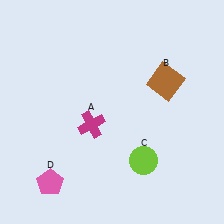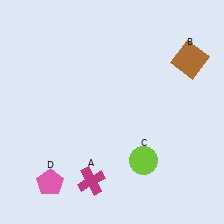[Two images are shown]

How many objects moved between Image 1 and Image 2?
2 objects moved between the two images.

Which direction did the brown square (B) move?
The brown square (B) moved right.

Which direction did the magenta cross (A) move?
The magenta cross (A) moved down.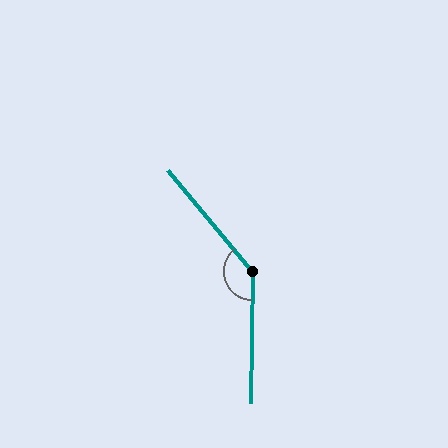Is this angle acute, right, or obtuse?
It is obtuse.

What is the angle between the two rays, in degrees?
Approximately 140 degrees.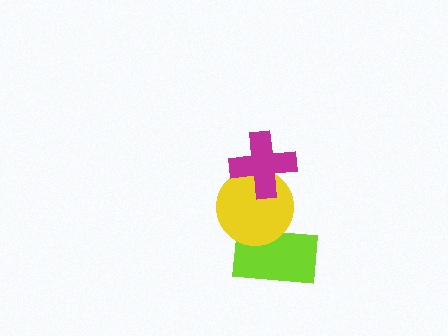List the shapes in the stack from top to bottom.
From top to bottom: the magenta cross, the yellow circle, the lime rectangle.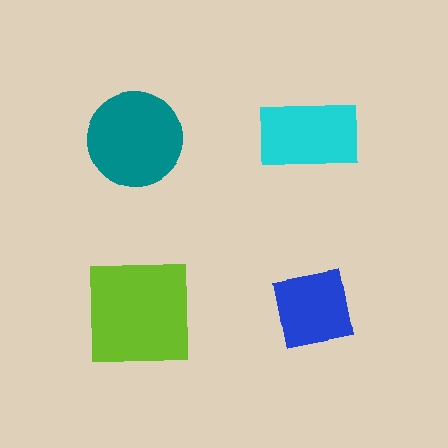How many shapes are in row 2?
2 shapes.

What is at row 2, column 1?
A lime square.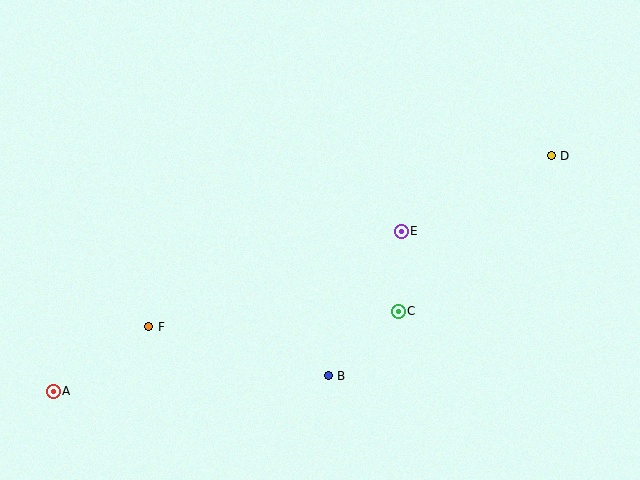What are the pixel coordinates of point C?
Point C is at (398, 311).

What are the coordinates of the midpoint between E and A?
The midpoint between E and A is at (227, 311).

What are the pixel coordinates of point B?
Point B is at (328, 376).